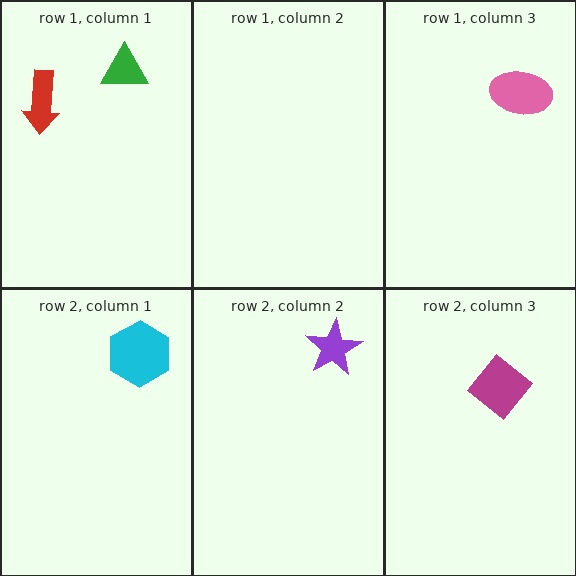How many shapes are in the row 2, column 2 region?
1.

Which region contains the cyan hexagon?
The row 2, column 1 region.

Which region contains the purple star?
The row 2, column 2 region.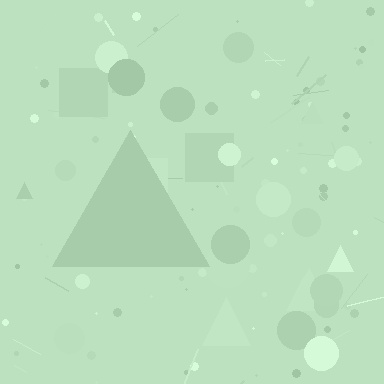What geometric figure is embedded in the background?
A triangle is embedded in the background.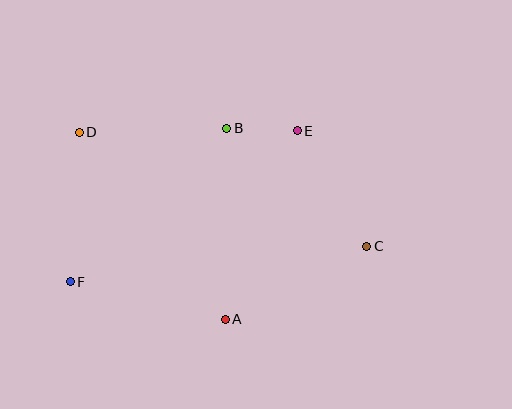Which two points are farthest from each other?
Points C and D are farthest from each other.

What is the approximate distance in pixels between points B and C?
The distance between B and C is approximately 183 pixels.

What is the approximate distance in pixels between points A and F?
The distance between A and F is approximately 160 pixels.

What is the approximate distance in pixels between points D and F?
The distance between D and F is approximately 149 pixels.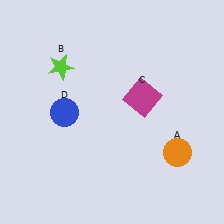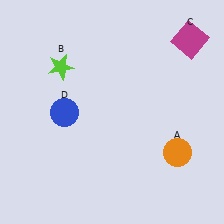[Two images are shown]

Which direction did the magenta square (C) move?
The magenta square (C) moved up.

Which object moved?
The magenta square (C) moved up.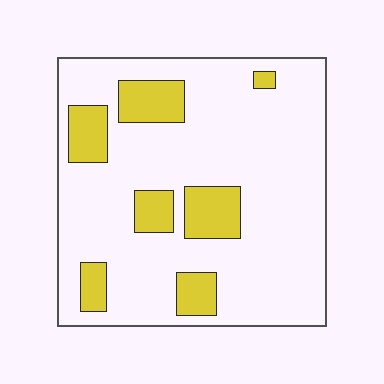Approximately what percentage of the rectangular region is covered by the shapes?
Approximately 20%.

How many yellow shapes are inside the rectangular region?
7.